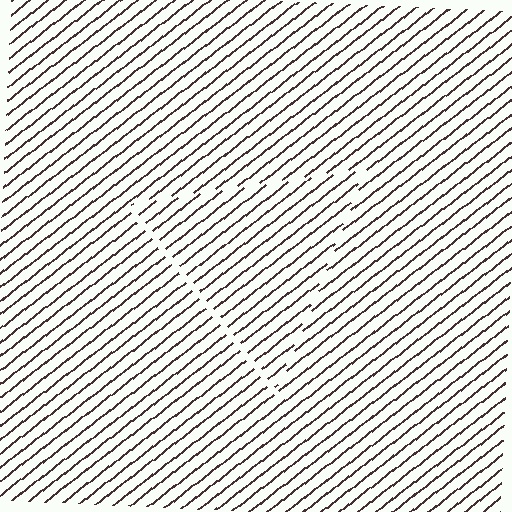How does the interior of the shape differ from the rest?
The interior of the shape contains the same grating, shifted by half a period — the contour is defined by the phase discontinuity where line-ends from the inner and outer gratings abut.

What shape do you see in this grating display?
An illusory triangle. The interior of the shape contains the same grating, shifted by half a period — the contour is defined by the phase discontinuity where line-ends from the inner and outer gratings abut.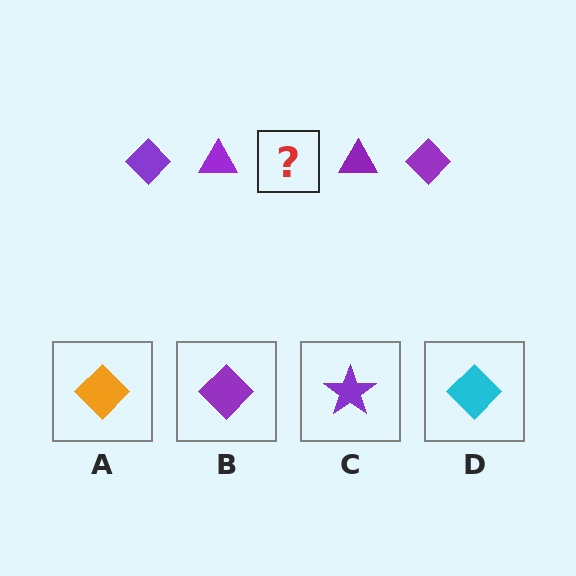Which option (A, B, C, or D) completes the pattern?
B.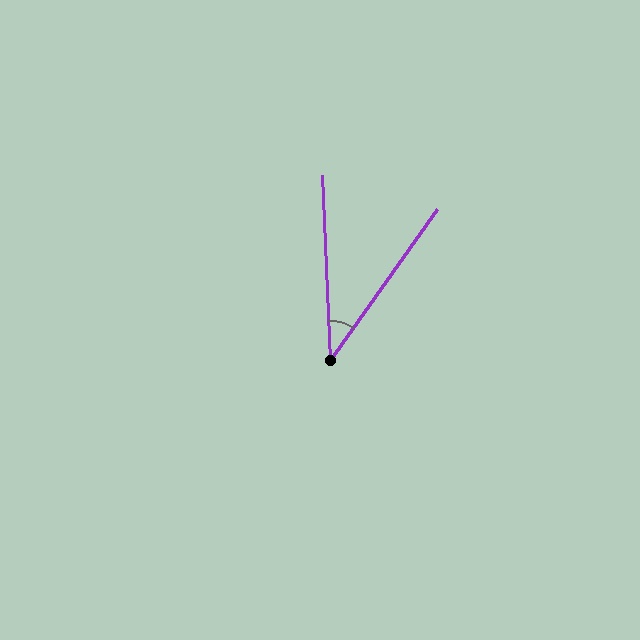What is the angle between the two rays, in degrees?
Approximately 38 degrees.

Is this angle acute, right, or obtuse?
It is acute.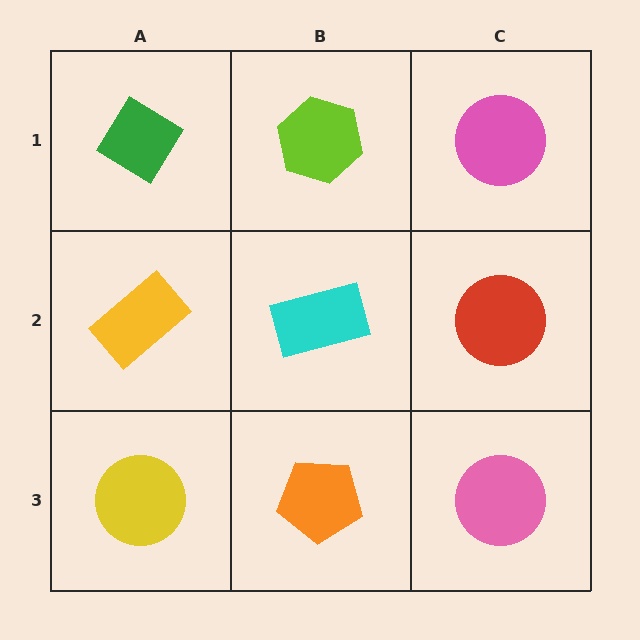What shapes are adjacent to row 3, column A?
A yellow rectangle (row 2, column A), an orange pentagon (row 3, column B).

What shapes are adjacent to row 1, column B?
A cyan rectangle (row 2, column B), a green diamond (row 1, column A), a pink circle (row 1, column C).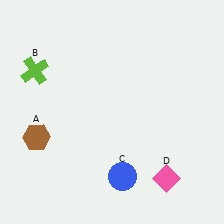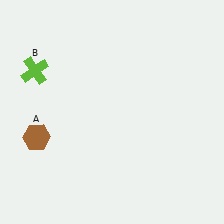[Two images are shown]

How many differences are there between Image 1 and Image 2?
There are 2 differences between the two images.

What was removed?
The blue circle (C), the pink diamond (D) were removed in Image 2.